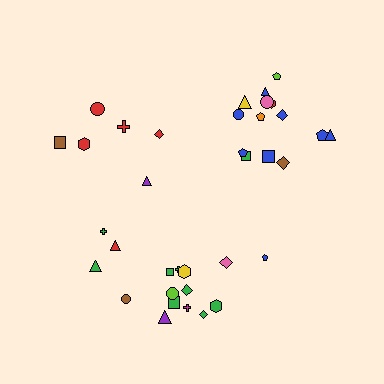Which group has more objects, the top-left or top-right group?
The top-right group.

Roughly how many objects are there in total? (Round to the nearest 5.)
Roughly 35 objects in total.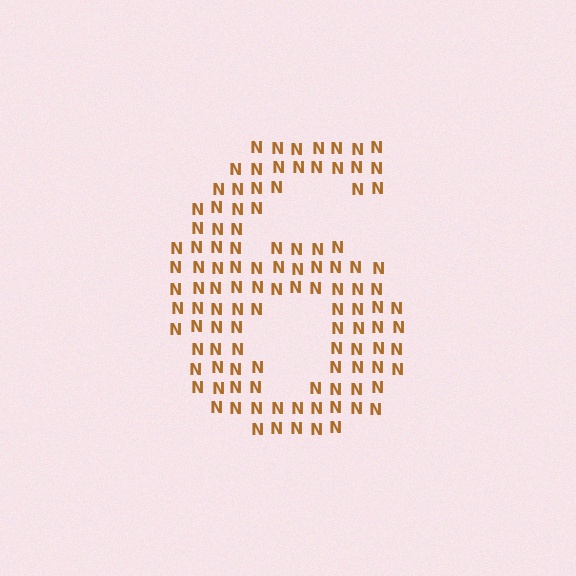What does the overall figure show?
The overall figure shows the digit 6.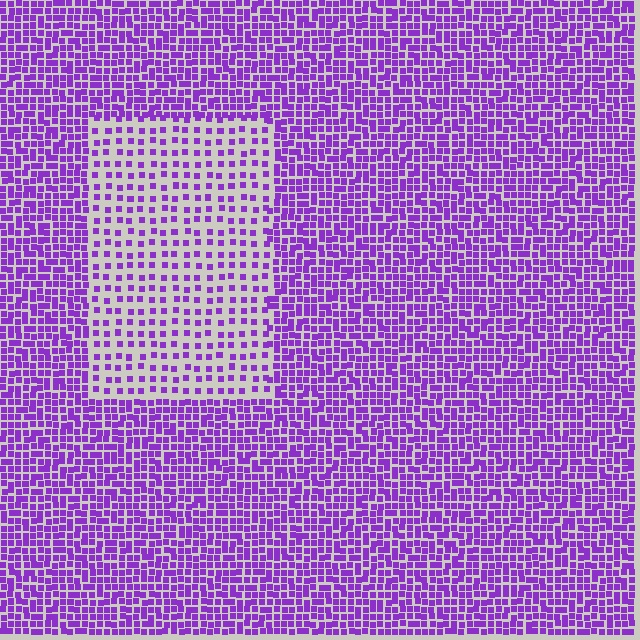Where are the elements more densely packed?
The elements are more densely packed outside the rectangle boundary.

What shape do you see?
I see a rectangle.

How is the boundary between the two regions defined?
The boundary is defined by a change in element density (approximately 2.3x ratio). All elements are the same color, size, and shape.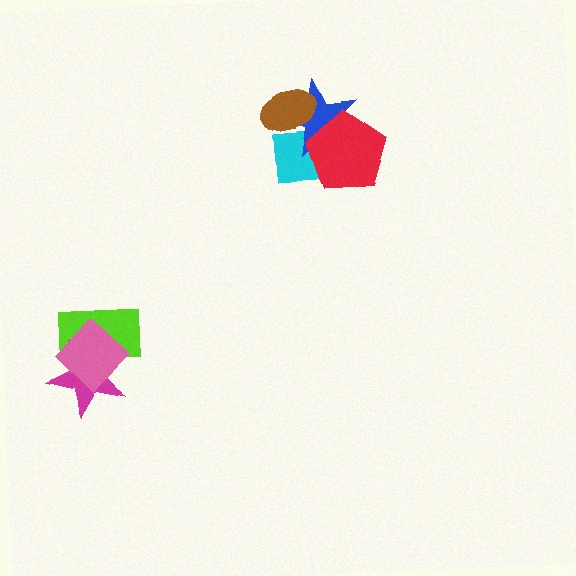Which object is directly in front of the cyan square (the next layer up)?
The blue star is directly in front of the cyan square.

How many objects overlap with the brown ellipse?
2 objects overlap with the brown ellipse.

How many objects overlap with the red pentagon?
2 objects overlap with the red pentagon.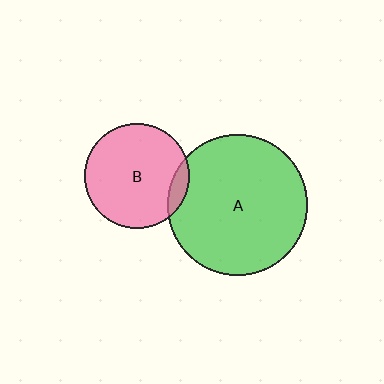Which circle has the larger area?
Circle A (green).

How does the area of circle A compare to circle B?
Approximately 1.8 times.